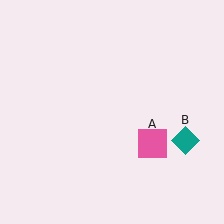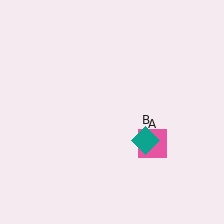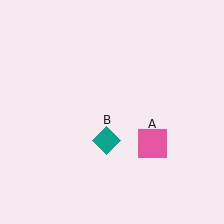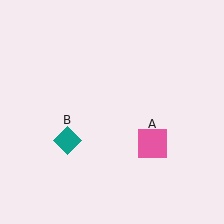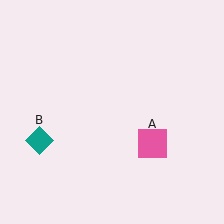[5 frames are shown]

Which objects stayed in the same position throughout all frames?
Pink square (object A) remained stationary.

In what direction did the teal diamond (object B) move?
The teal diamond (object B) moved left.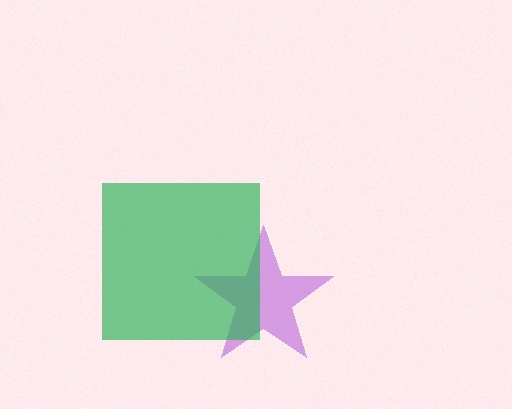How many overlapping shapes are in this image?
There are 2 overlapping shapes in the image.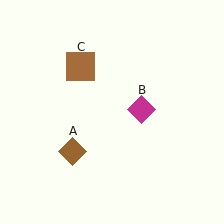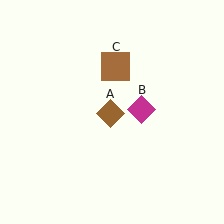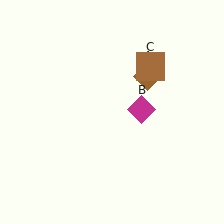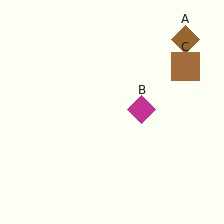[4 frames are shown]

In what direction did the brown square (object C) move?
The brown square (object C) moved right.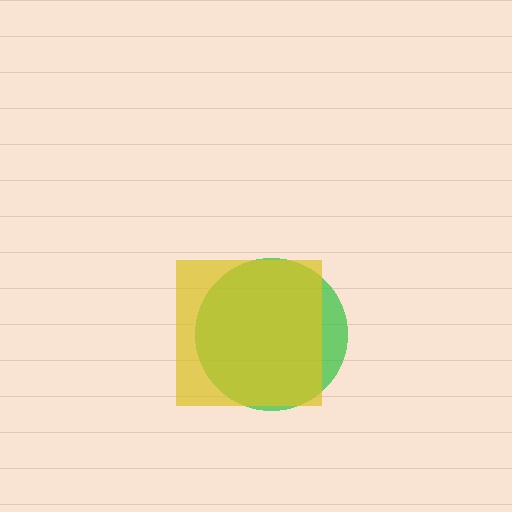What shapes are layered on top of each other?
The layered shapes are: a green circle, a yellow square.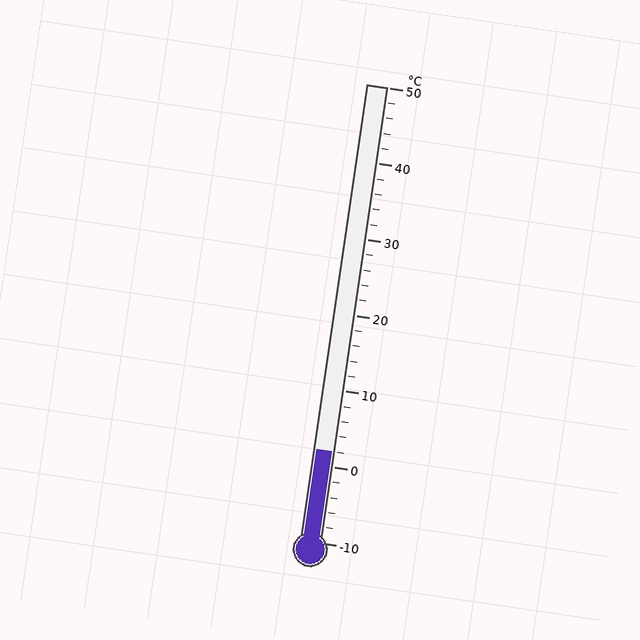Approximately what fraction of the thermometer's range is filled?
The thermometer is filled to approximately 20% of its range.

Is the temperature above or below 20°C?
The temperature is below 20°C.